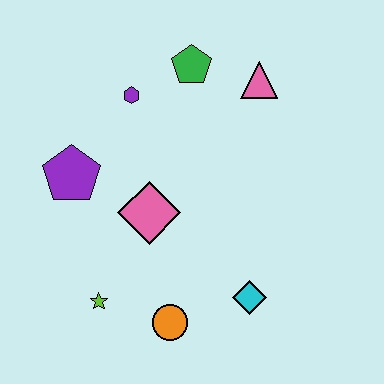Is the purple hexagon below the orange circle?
No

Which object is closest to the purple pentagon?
The pink diamond is closest to the purple pentagon.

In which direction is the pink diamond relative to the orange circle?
The pink diamond is above the orange circle.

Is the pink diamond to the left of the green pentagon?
Yes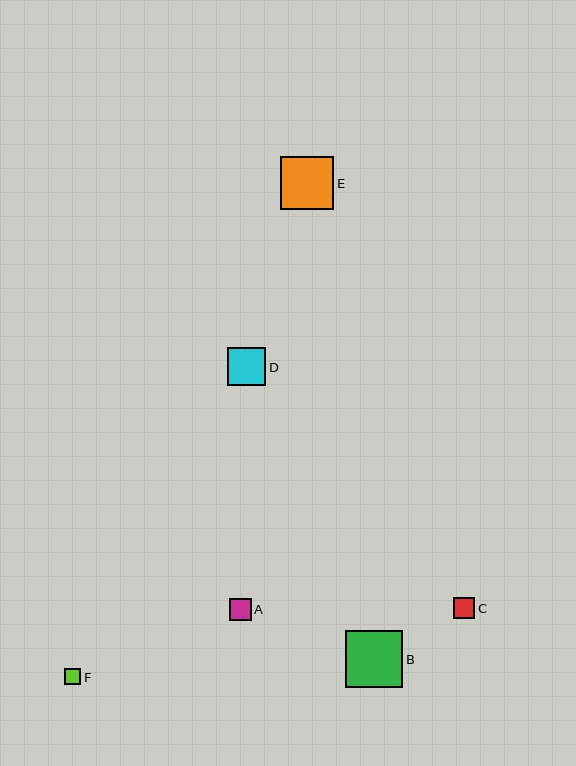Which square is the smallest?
Square F is the smallest with a size of approximately 16 pixels.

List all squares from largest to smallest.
From largest to smallest: B, E, D, A, C, F.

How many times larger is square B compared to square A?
Square B is approximately 2.6 times the size of square A.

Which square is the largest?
Square B is the largest with a size of approximately 57 pixels.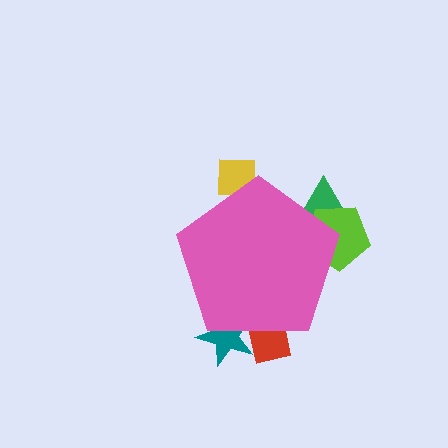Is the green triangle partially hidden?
Yes, the green triangle is partially hidden behind the pink pentagon.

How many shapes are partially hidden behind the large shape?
5 shapes are partially hidden.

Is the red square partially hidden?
Yes, the red square is partially hidden behind the pink pentagon.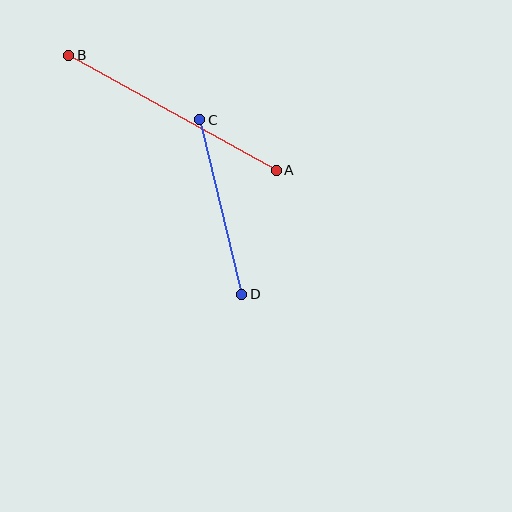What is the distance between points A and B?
The distance is approximately 237 pixels.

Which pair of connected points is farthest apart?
Points A and B are farthest apart.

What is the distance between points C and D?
The distance is approximately 180 pixels.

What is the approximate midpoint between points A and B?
The midpoint is at approximately (173, 113) pixels.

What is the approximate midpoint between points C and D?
The midpoint is at approximately (221, 207) pixels.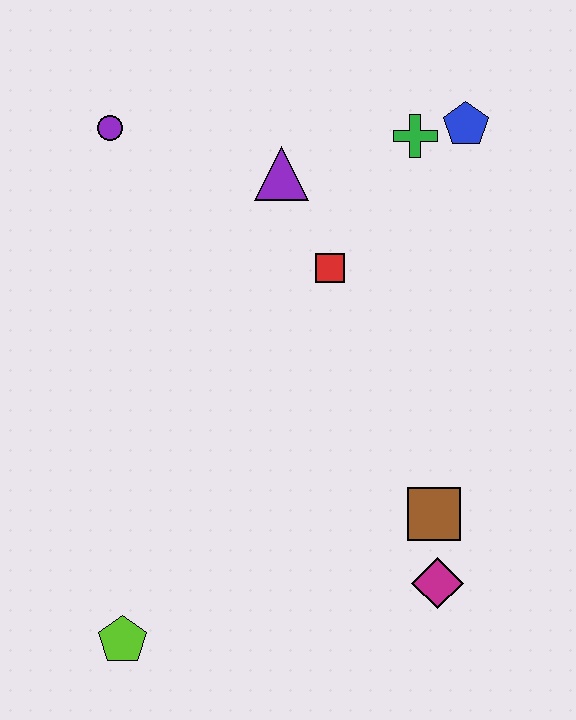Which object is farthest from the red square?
The lime pentagon is farthest from the red square.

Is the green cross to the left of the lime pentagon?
No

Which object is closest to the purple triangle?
The red square is closest to the purple triangle.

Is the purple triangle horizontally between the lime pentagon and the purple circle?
No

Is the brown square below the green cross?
Yes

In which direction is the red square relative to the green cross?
The red square is below the green cross.